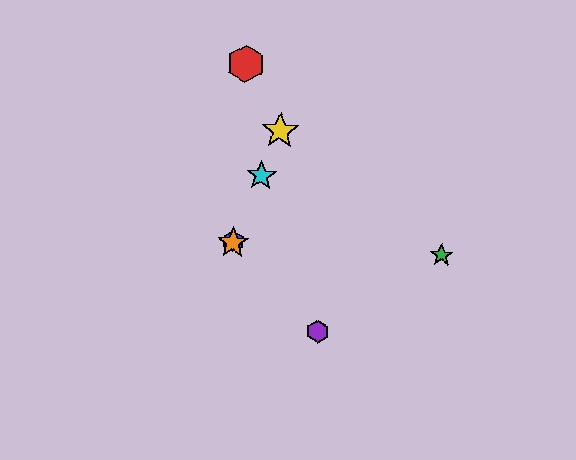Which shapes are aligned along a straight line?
The blue hexagon, the yellow star, the orange star, the cyan star are aligned along a straight line.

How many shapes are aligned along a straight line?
4 shapes (the blue hexagon, the yellow star, the orange star, the cyan star) are aligned along a straight line.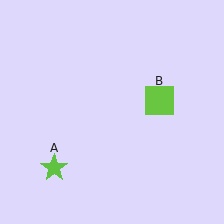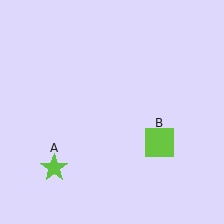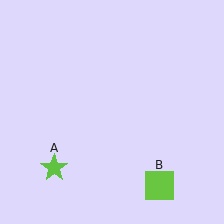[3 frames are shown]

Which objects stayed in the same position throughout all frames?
Lime star (object A) remained stationary.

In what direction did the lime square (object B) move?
The lime square (object B) moved down.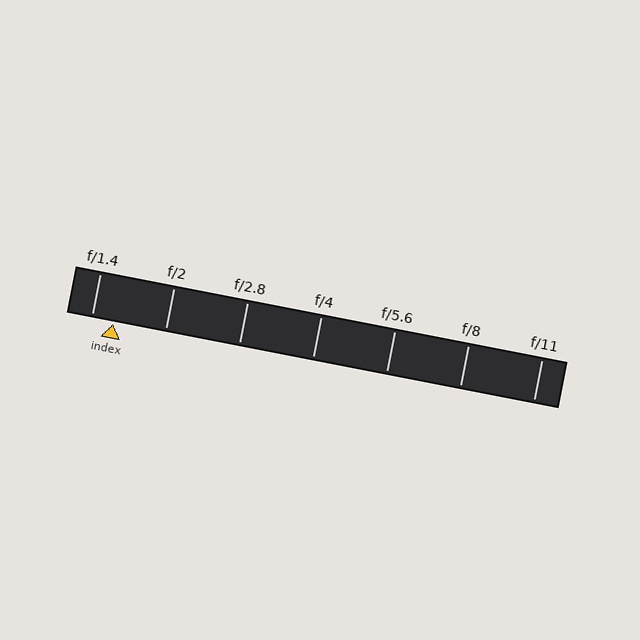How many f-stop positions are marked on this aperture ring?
There are 7 f-stop positions marked.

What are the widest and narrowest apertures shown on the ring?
The widest aperture shown is f/1.4 and the narrowest is f/11.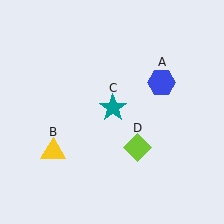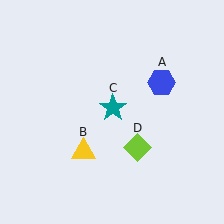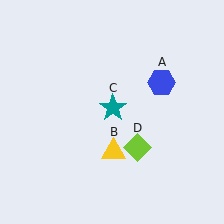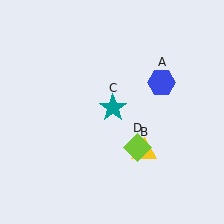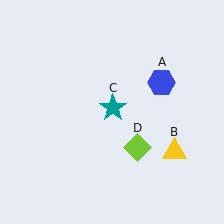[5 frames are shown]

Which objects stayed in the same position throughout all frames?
Blue hexagon (object A) and teal star (object C) and lime diamond (object D) remained stationary.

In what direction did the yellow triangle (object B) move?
The yellow triangle (object B) moved right.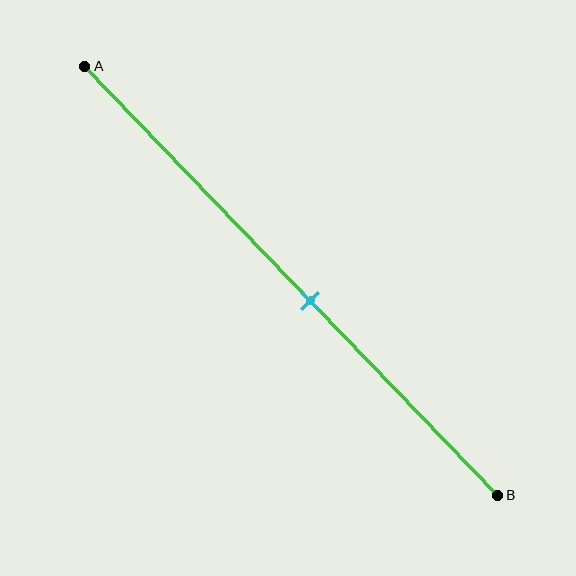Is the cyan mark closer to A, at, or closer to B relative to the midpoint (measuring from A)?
The cyan mark is closer to point B than the midpoint of segment AB.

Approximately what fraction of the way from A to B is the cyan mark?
The cyan mark is approximately 55% of the way from A to B.